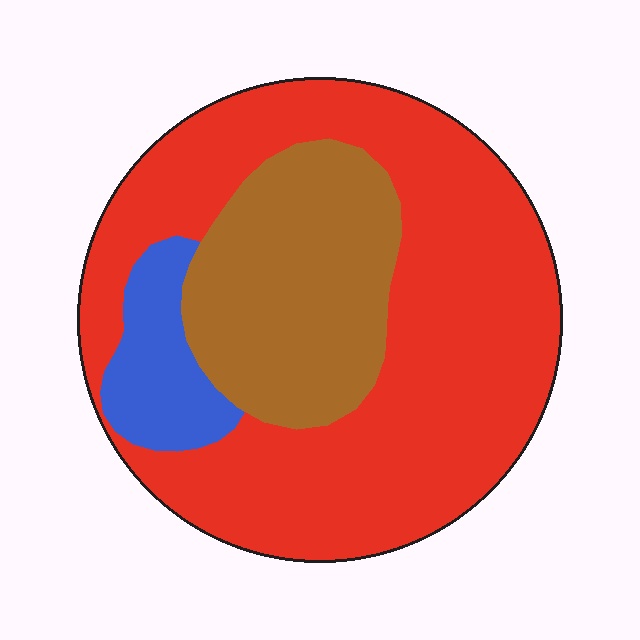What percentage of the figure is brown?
Brown takes up about one quarter (1/4) of the figure.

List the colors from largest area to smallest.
From largest to smallest: red, brown, blue.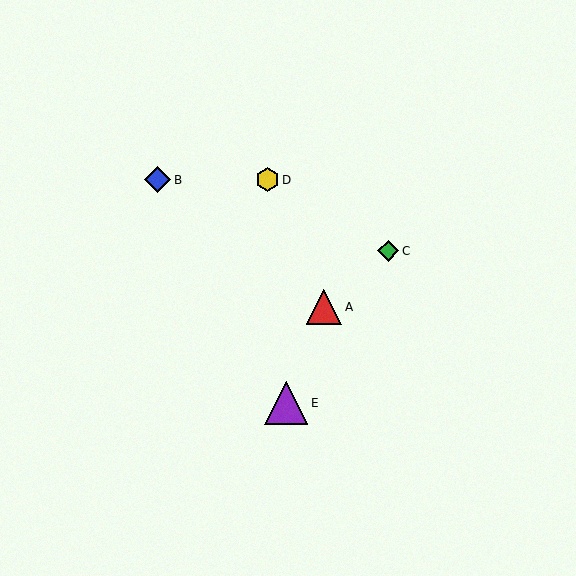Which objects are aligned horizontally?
Objects B, D are aligned horizontally.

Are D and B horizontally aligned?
Yes, both are at y≈180.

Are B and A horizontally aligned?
No, B is at y≈180 and A is at y≈307.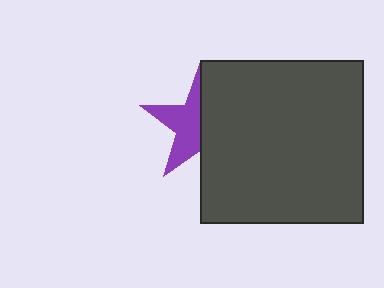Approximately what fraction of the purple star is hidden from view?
Roughly 52% of the purple star is hidden behind the dark gray square.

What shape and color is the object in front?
The object in front is a dark gray square.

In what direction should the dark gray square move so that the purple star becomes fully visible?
The dark gray square should move right. That is the shortest direction to clear the overlap and leave the purple star fully visible.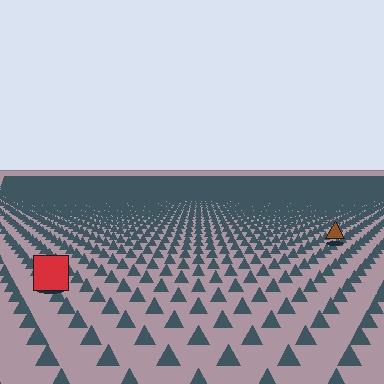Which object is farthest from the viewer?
The brown triangle is farthest from the viewer. It appears smaller and the ground texture around it is denser.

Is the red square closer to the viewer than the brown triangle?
Yes. The red square is closer — you can tell from the texture gradient: the ground texture is coarser near it.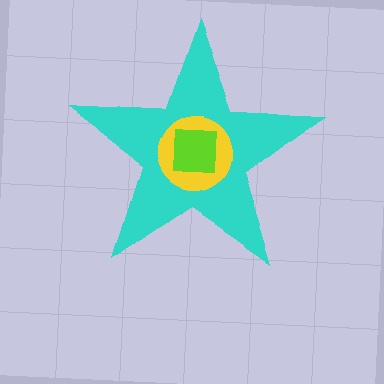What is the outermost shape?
The cyan star.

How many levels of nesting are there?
3.